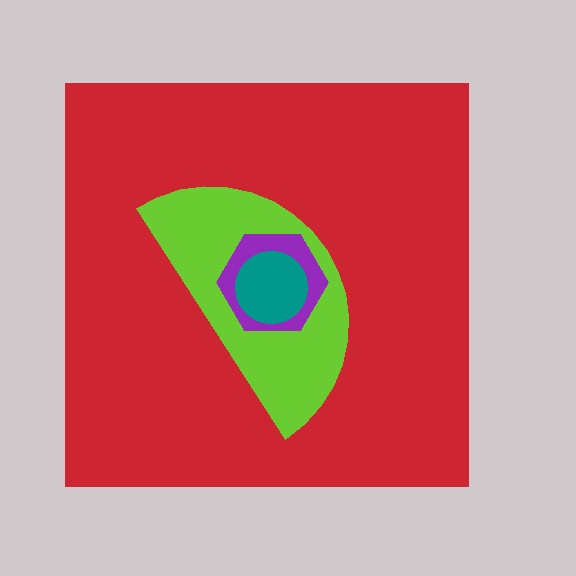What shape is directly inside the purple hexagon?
The teal circle.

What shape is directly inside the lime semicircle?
The purple hexagon.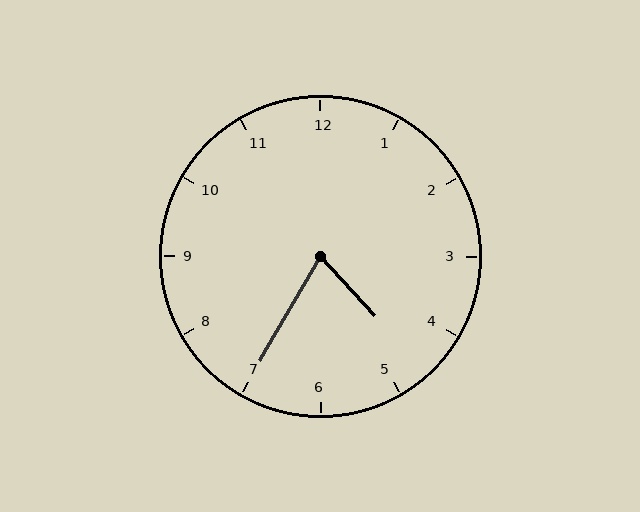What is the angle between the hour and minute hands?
Approximately 72 degrees.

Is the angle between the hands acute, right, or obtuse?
It is acute.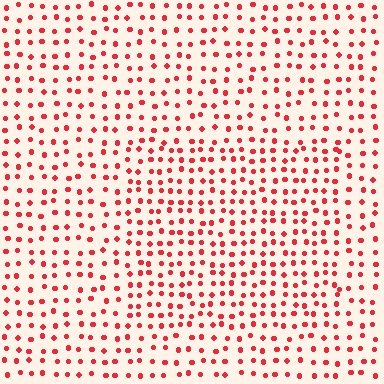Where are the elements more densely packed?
The elements are more densely packed inside the rectangle boundary.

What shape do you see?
I see a rectangle.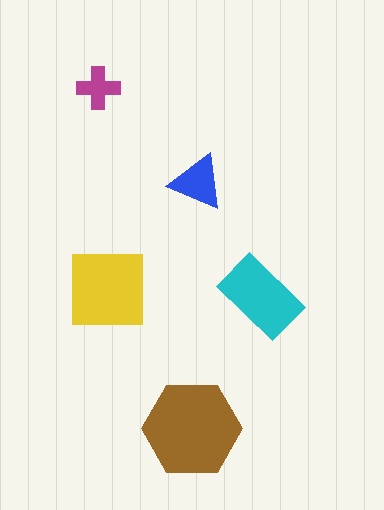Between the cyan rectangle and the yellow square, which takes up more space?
The yellow square.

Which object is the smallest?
The magenta cross.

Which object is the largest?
The brown hexagon.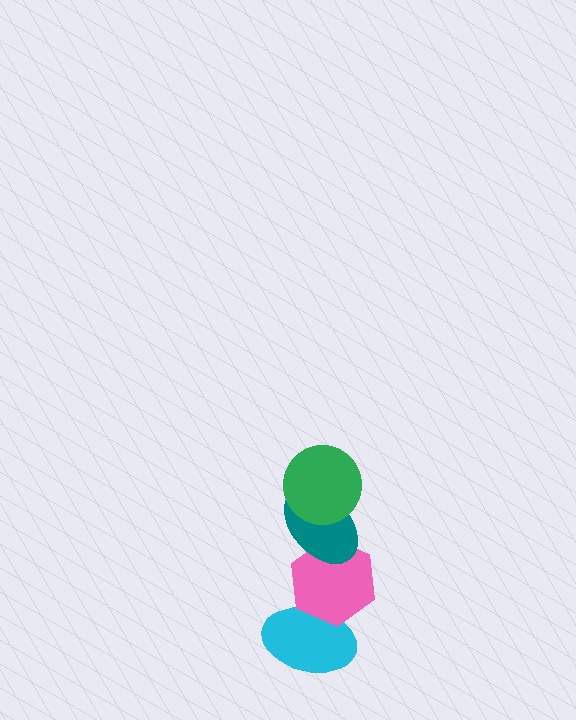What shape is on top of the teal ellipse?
The green circle is on top of the teal ellipse.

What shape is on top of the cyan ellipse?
The pink hexagon is on top of the cyan ellipse.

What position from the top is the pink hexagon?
The pink hexagon is 3rd from the top.